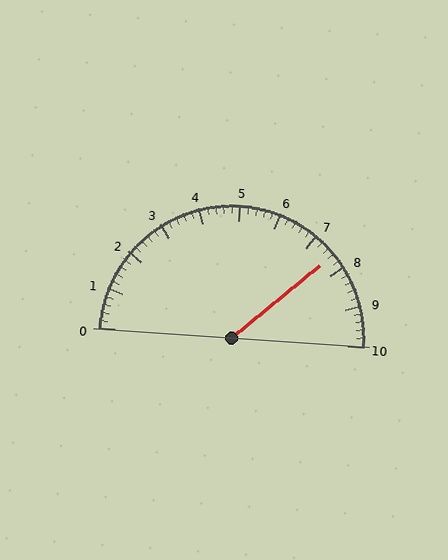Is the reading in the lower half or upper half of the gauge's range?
The reading is in the upper half of the range (0 to 10).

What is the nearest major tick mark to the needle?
The nearest major tick mark is 8.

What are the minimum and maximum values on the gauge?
The gauge ranges from 0 to 10.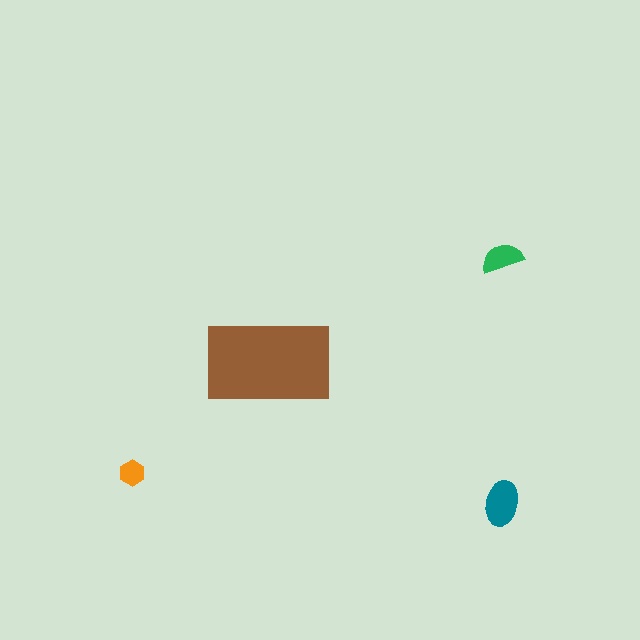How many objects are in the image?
There are 4 objects in the image.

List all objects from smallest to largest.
The orange hexagon, the green semicircle, the teal ellipse, the brown rectangle.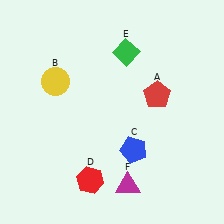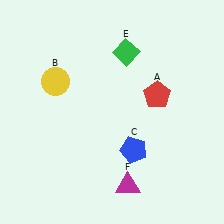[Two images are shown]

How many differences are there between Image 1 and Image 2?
There is 1 difference between the two images.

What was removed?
The red hexagon (D) was removed in Image 2.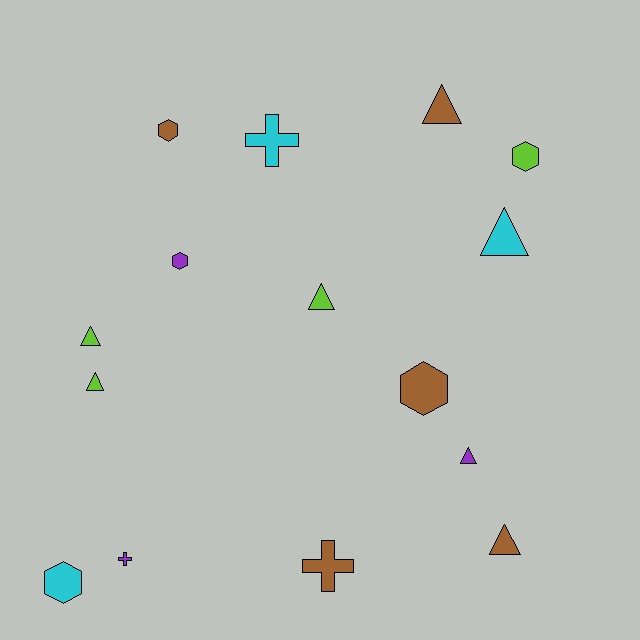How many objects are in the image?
There are 15 objects.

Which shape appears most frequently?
Triangle, with 7 objects.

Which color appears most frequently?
Brown, with 5 objects.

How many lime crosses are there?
There are no lime crosses.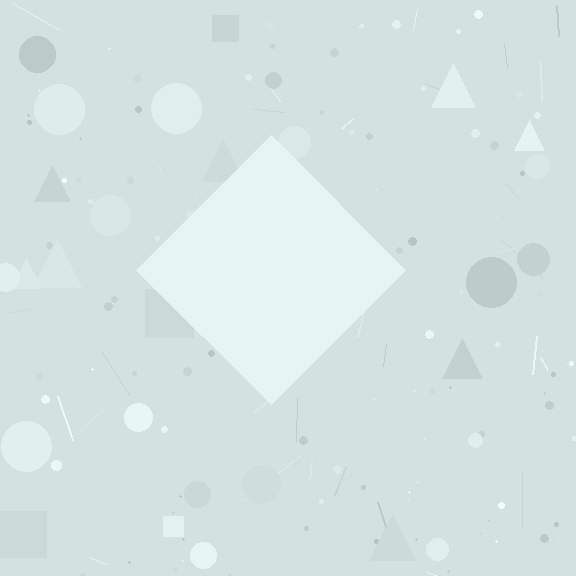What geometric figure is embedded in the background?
A diamond is embedded in the background.